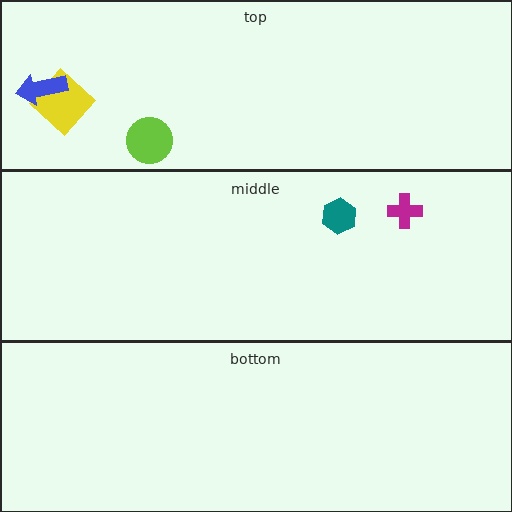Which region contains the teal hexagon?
The middle region.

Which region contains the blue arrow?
The top region.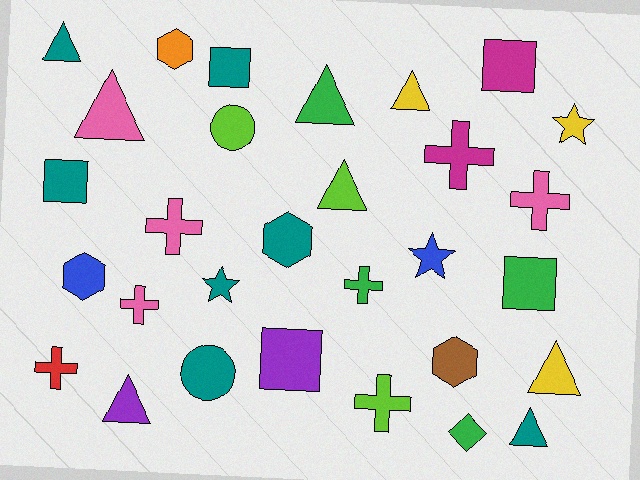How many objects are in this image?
There are 30 objects.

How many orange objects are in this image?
There is 1 orange object.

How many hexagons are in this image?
There are 4 hexagons.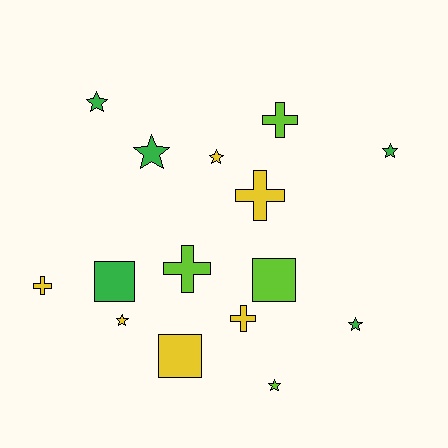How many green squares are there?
There is 1 green square.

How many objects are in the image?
There are 15 objects.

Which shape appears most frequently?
Star, with 7 objects.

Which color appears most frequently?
Yellow, with 6 objects.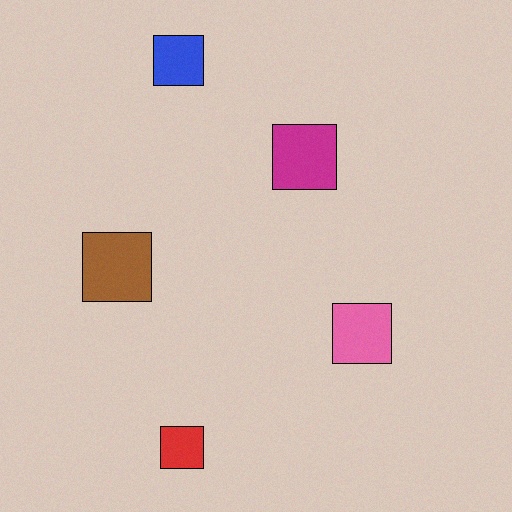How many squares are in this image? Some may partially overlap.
There are 5 squares.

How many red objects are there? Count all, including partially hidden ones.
There is 1 red object.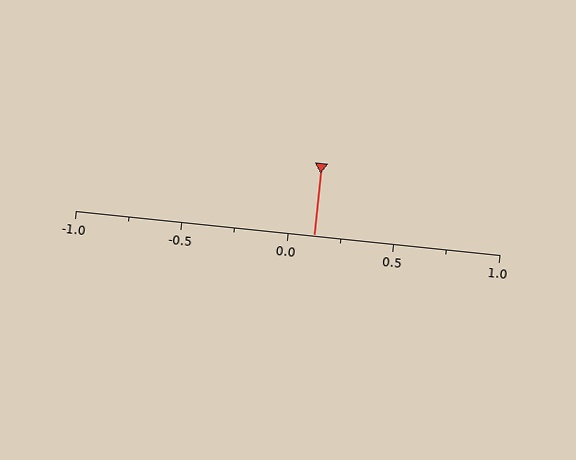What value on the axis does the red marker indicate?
The marker indicates approximately 0.12.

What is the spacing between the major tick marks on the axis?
The major ticks are spaced 0.5 apart.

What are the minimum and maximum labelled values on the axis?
The axis runs from -1.0 to 1.0.